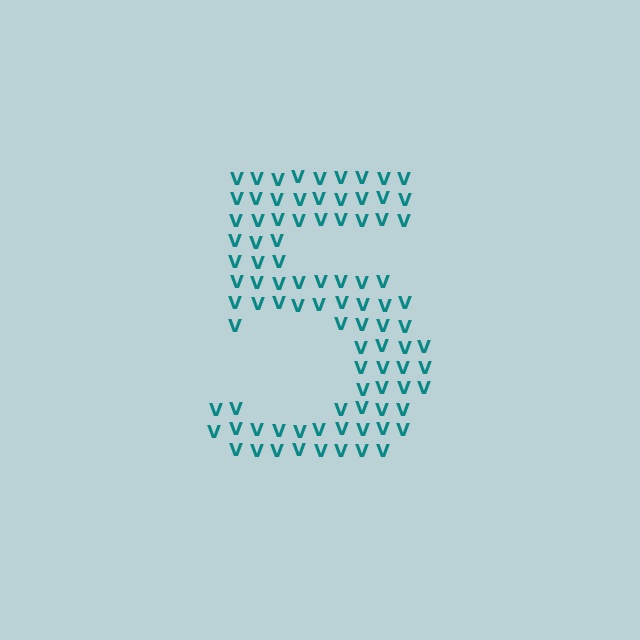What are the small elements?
The small elements are letter V's.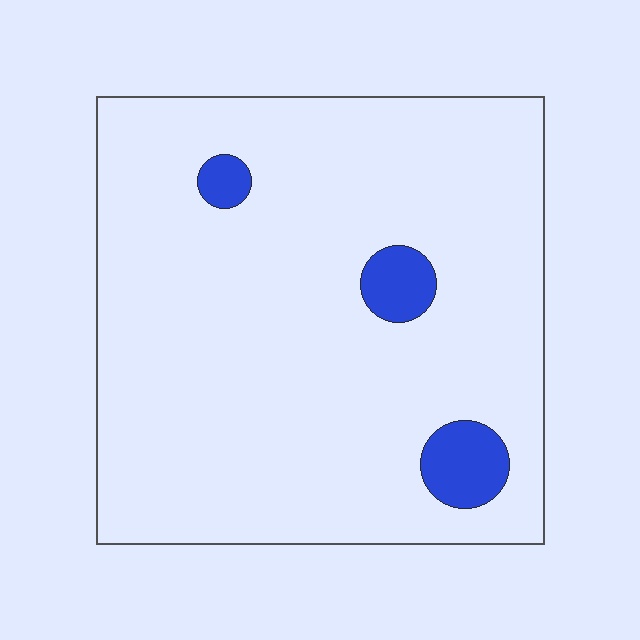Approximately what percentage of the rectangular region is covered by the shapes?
Approximately 5%.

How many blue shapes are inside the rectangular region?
3.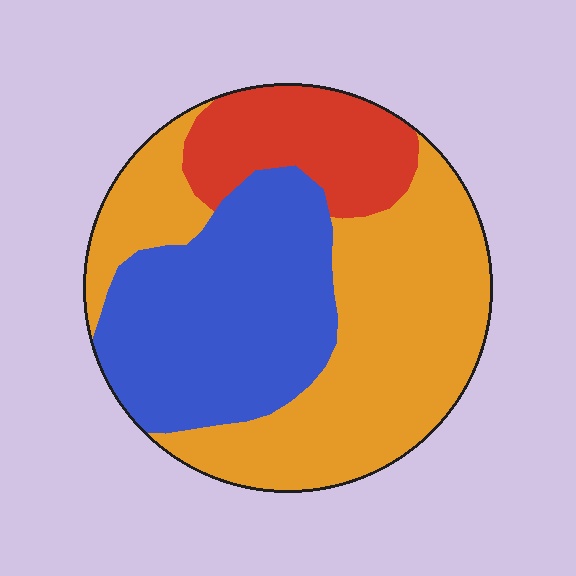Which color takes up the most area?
Orange, at roughly 50%.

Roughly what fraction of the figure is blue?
Blue takes up about one third (1/3) of the figure.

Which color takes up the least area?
Red, at roughly 15%.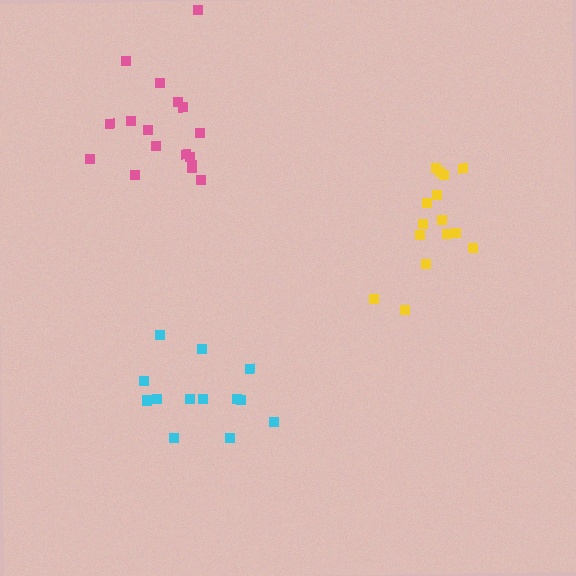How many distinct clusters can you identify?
There are 3 distinct clusters.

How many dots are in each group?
Group 1: 15 dots, Group 2: 17 dots, Group 3: 13 dots (45 total).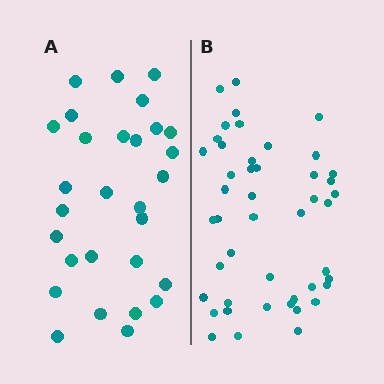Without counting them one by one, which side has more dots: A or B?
Region B (the right region) has more dots.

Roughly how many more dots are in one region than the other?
Region B has approximately 15 more dots than region A.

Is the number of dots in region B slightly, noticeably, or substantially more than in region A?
Region B has substantially more. The ratio is roughly 1.6 to 1.